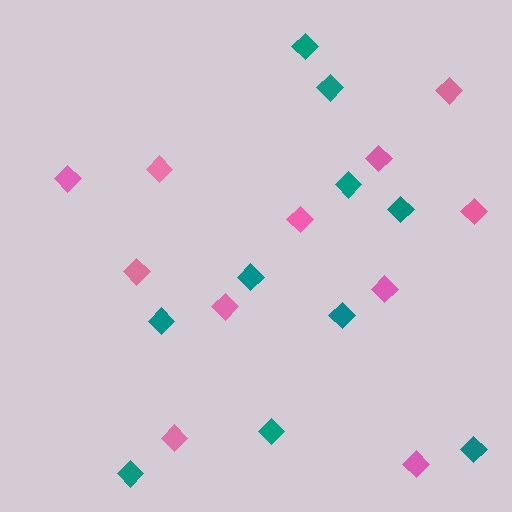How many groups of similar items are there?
There are 2 groups: one group of pink diamonds (11) and one group of teal diamonds (10).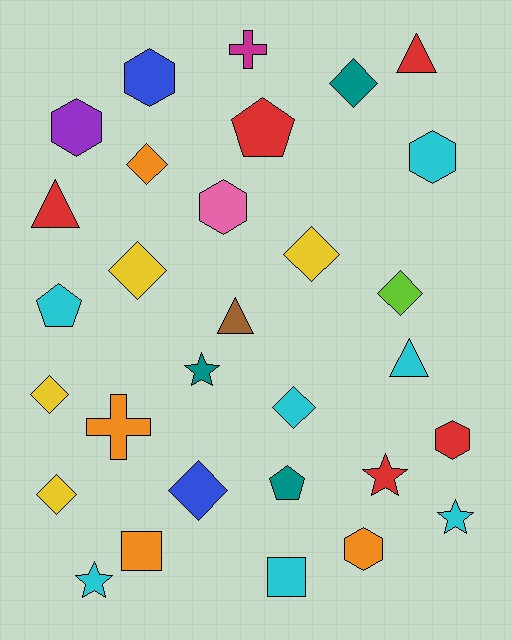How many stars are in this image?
There are 4 stars.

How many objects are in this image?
There are 30 objects.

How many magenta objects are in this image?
There is 1 magenta object.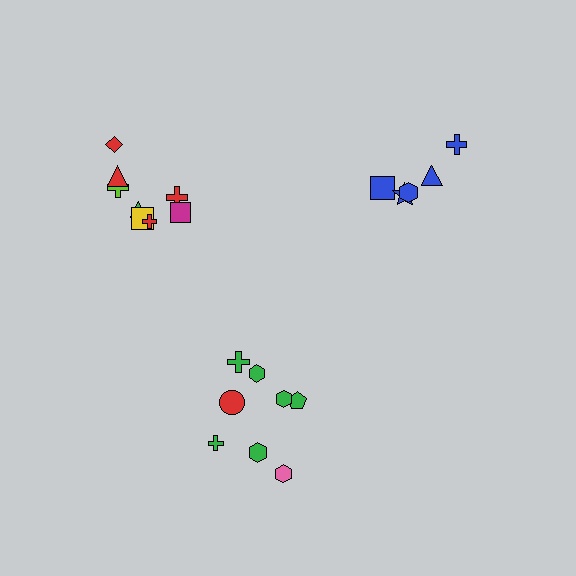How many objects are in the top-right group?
There are 5 objects.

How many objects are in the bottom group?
There are 8 objects.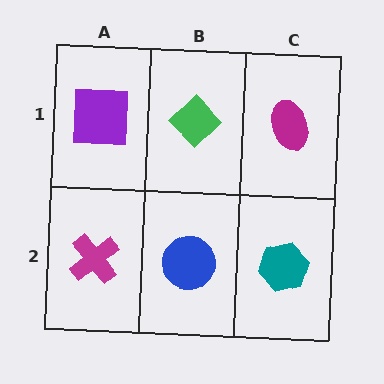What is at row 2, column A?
A magenta cross.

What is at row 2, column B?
A blue circle.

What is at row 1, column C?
A magenta ellipse.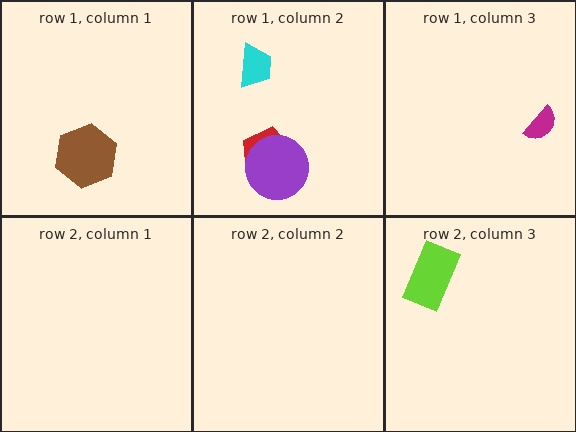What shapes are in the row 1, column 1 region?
The brown hexagon.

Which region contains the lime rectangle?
The row 2, column 3 region.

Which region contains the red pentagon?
The row 1, column 2 region.